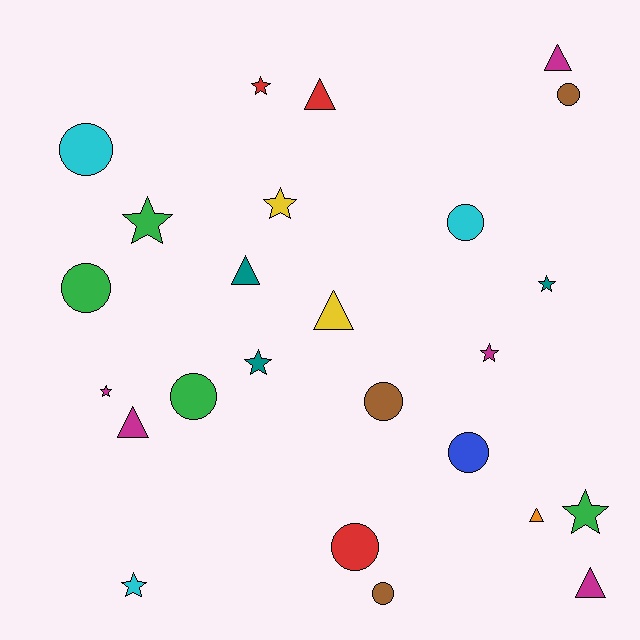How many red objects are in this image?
There are 3 red objects.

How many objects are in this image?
There are 25 objects.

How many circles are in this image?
There are 9 circles.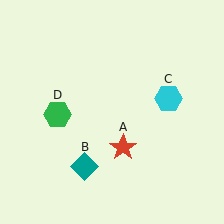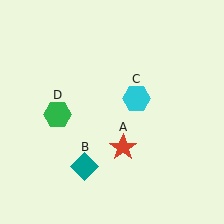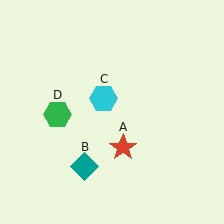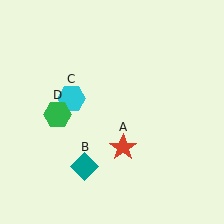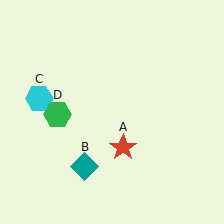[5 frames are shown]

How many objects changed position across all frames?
1 object changed position: cyan hexagon (object C).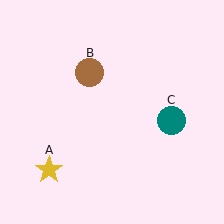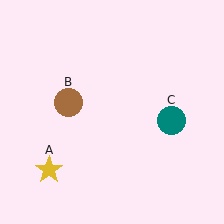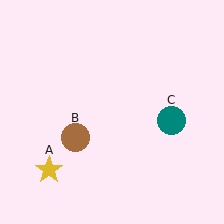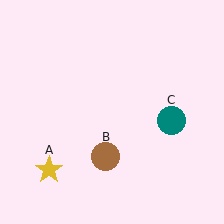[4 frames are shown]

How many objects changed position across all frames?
1 object changed position: brown circle (object B).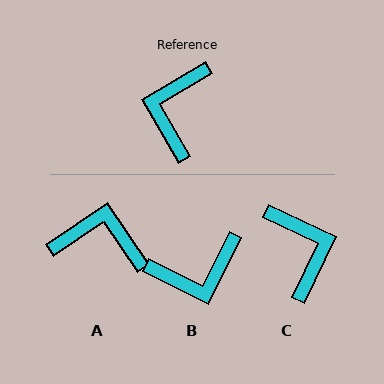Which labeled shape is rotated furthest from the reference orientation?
C, about 145 degrees away.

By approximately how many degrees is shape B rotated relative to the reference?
Approximately 123 degrees counter-clockwise.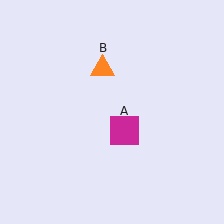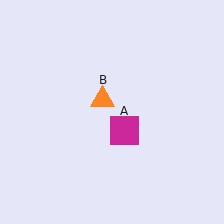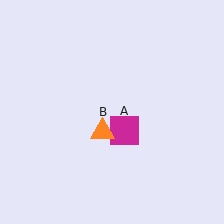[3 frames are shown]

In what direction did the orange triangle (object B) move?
The orange triangle (object B) moved down.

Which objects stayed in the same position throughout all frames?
Magenta square (object A) remained stationary.